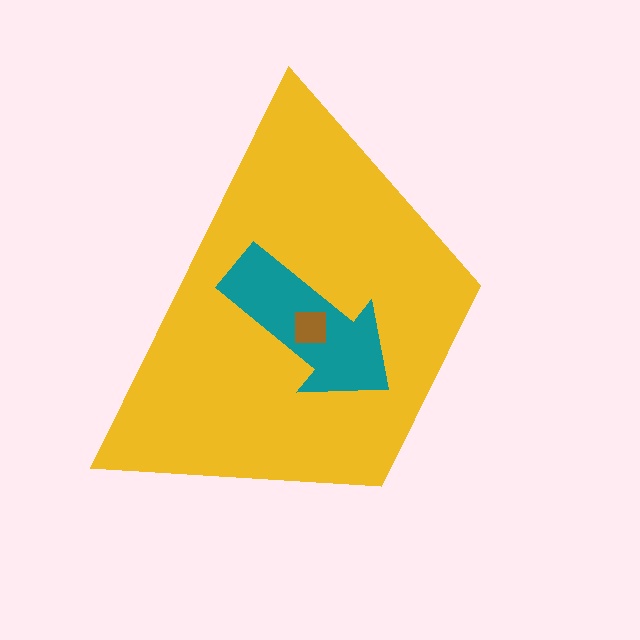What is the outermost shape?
The yellow trapezoid.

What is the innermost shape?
The brown square.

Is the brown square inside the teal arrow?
Yes.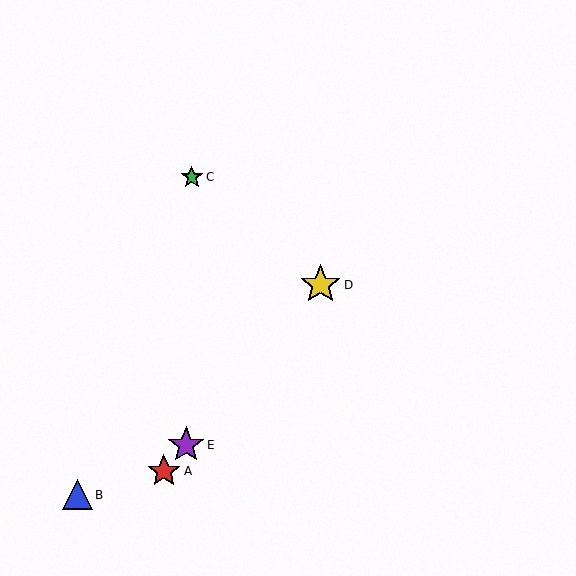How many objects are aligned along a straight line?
3 objects (A, D, E) are aligned along a straight line.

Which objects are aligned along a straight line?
Objects A, D, E are aligned along a straight line.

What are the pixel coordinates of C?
Object C is at (192, 177).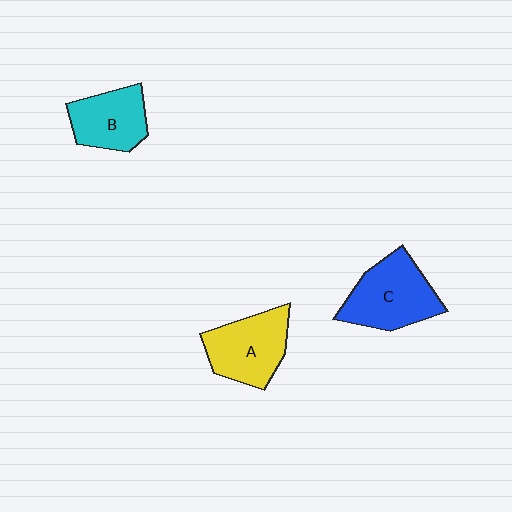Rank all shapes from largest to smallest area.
From largest to smallest: C (blue), A (yellow), B (cyan).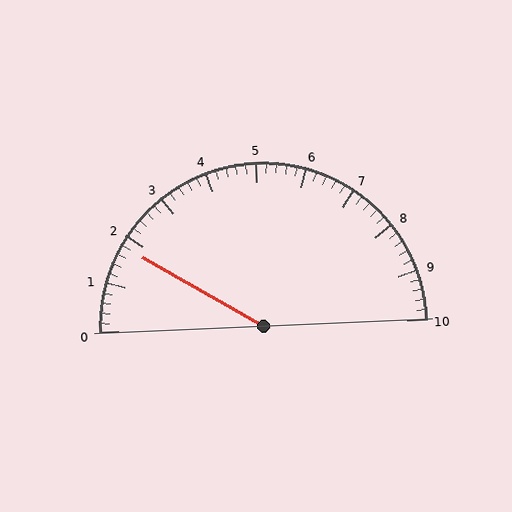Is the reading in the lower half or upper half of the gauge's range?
The reading is in the lower half of the range (0 to 10).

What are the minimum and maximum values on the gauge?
The gauge ranges from 0 to 10.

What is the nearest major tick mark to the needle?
The nearest major tick mark is 2.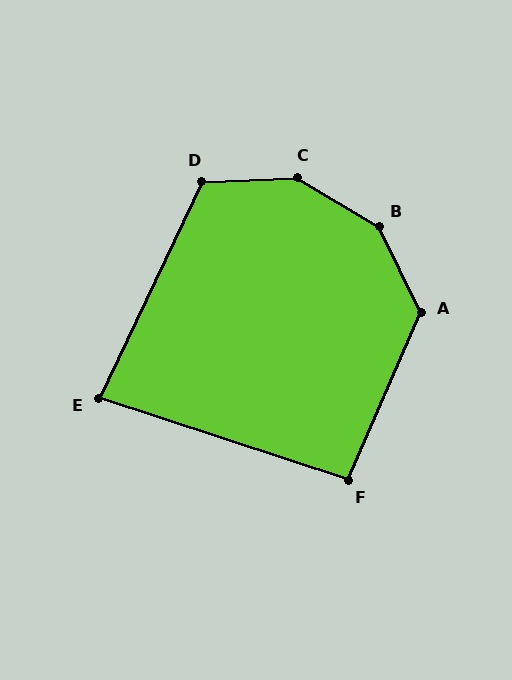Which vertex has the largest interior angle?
B, at approximately 147 degrees.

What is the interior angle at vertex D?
Approximately 118 degrees (obtuse).